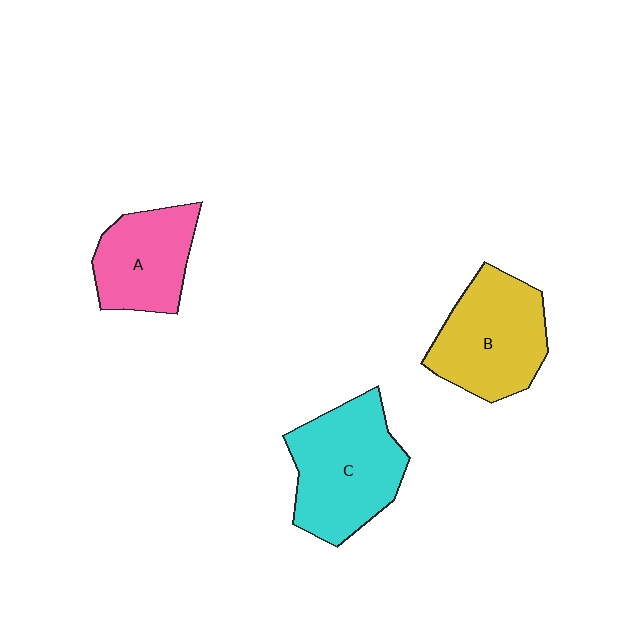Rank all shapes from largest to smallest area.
From largest to smallest: C (cyan), B (yellow), A (pink).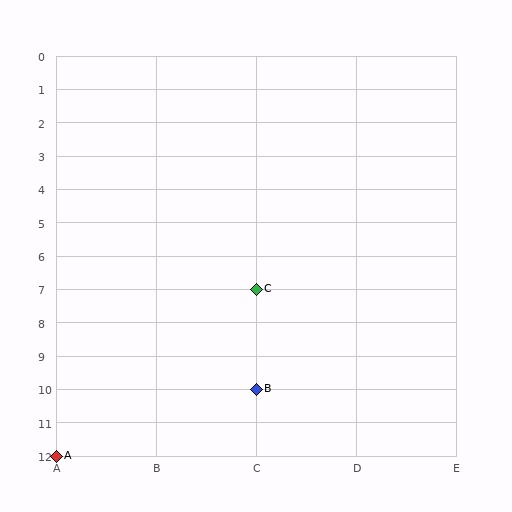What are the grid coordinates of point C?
Point C is at grid coordinates (C, 7).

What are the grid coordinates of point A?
Point A is at grid coordinates (A, 12).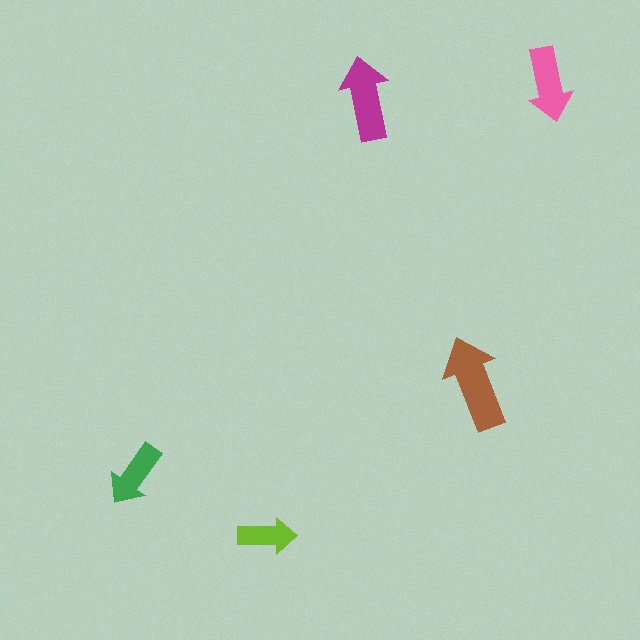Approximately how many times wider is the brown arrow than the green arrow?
About 1.5 times wider.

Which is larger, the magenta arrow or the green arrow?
The magenta one.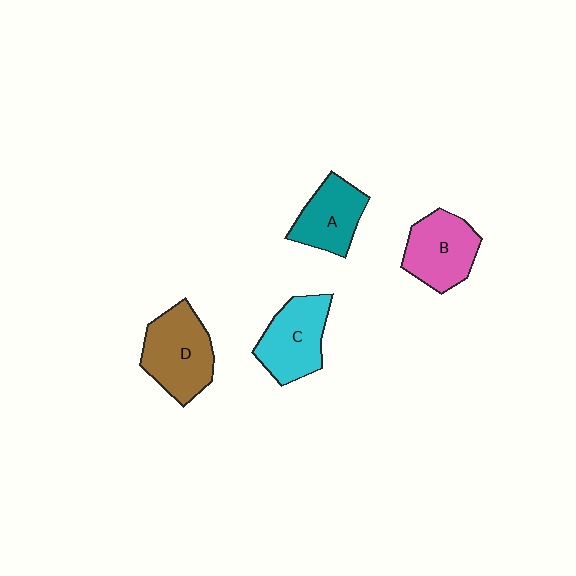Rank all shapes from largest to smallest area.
From largest to smallest: D (brown), C (cyan), B (pink), A (teal).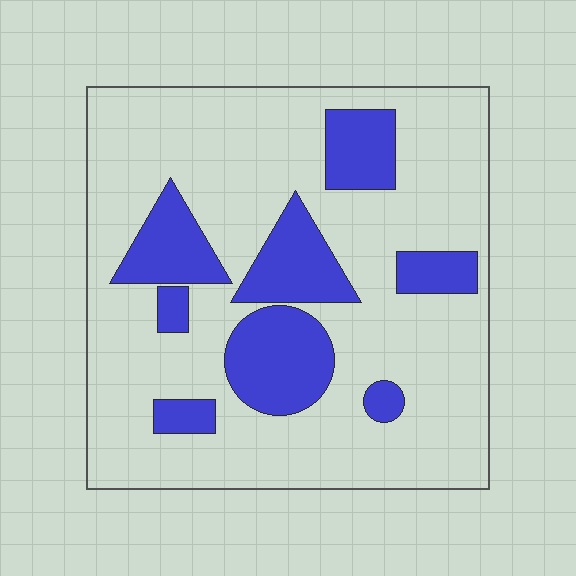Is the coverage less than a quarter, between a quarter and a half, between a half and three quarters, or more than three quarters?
Less than a quarter.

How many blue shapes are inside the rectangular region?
8.